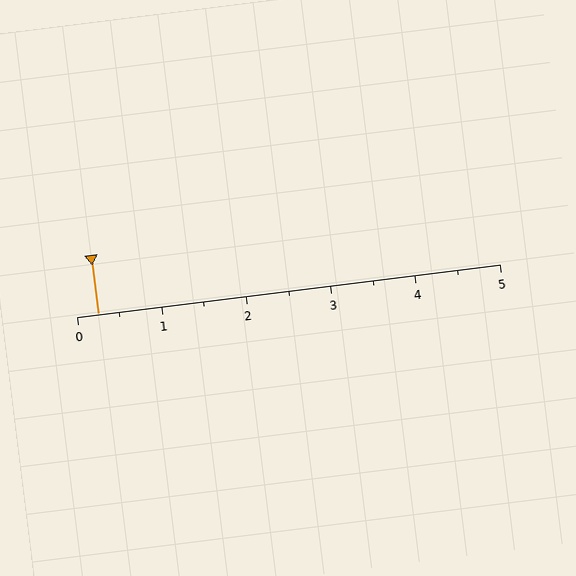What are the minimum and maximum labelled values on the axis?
The axis runs from 0 to 5.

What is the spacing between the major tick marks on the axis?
The major ticks are spaced 1 apart.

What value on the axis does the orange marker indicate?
The marker indicates approximately 0.2.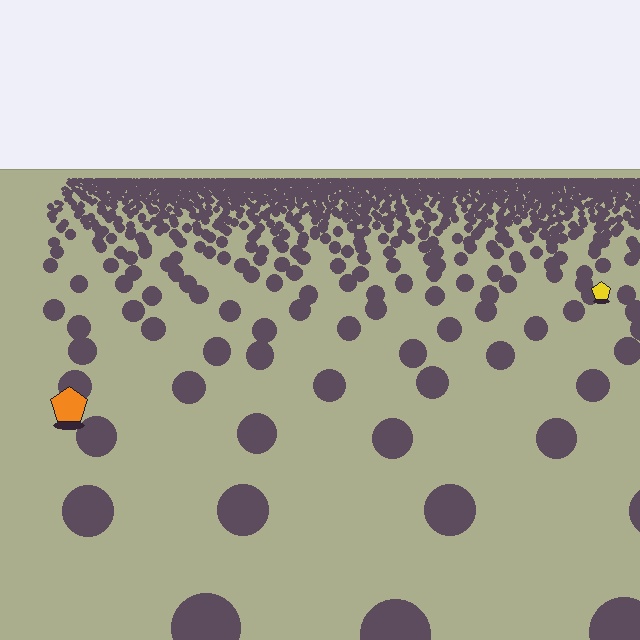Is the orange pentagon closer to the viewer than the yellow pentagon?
Yes. The orange pentagon is closer — you can tell from the texture gradient: the ground texture is coarser near it.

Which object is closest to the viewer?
The orange pentagon is closest. The texture marks near it are larger and more spread out.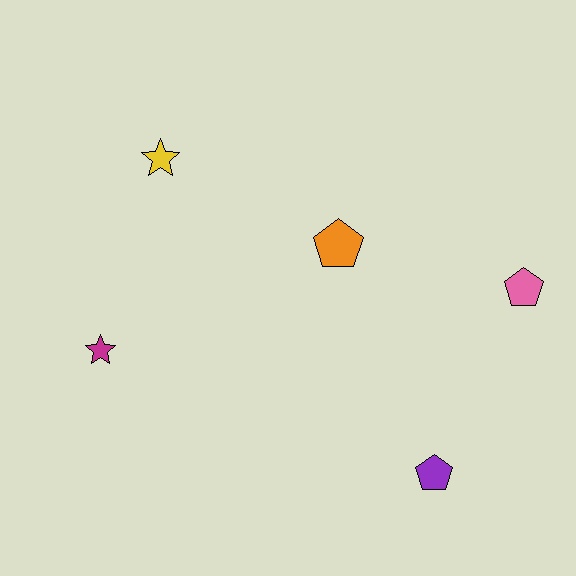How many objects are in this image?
There are 5 objects.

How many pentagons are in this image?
There are 3 pentagons.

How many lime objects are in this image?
There are no lime objects.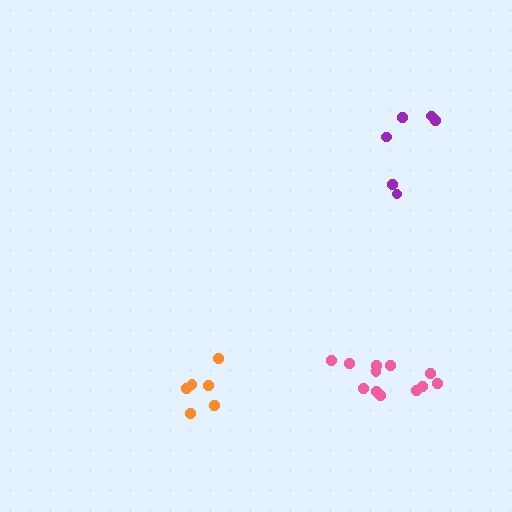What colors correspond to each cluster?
The clusters are colored: purple, orange, pink.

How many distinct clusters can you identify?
There are 3 distinct clusters.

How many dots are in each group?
Group 1: 6 dots, Group 2: 6 dots, Group 3: 12 dots (24 total).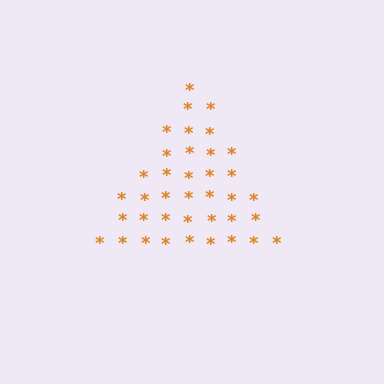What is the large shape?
The large shape is a triangle.